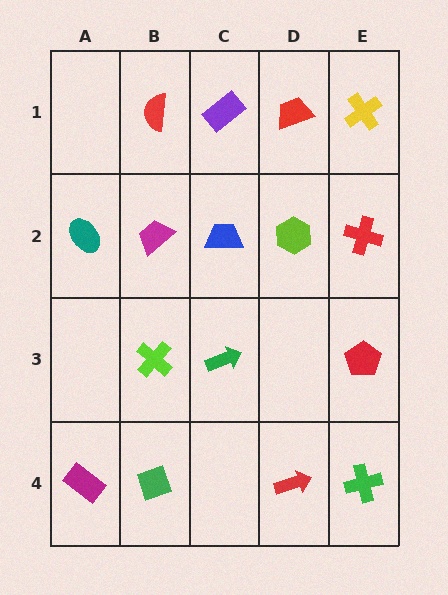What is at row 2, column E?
A red cross.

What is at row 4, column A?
A magenta rectangle.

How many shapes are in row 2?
5 shapes.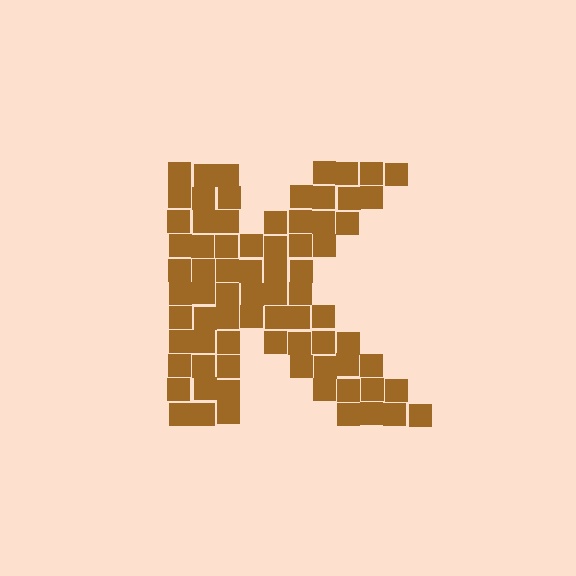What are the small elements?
The small elements are squares.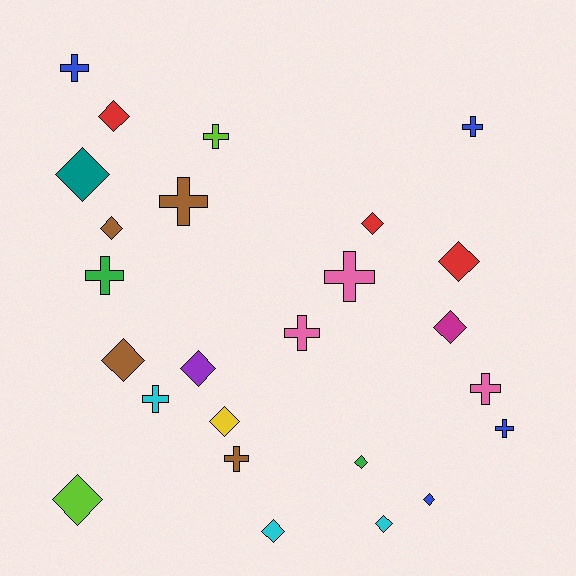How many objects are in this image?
There are 25 objects.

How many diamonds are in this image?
There are 14 diamonds.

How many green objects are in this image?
There are 2 green objects.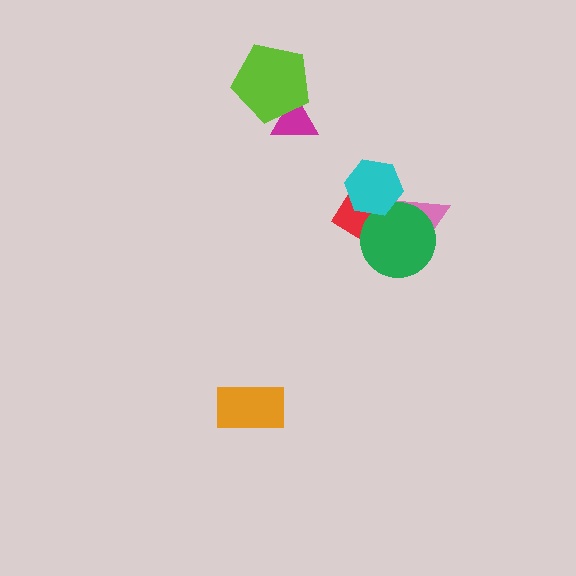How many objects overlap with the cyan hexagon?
3 objects overlap with the cyan hexagon.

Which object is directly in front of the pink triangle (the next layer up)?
The green circle is directly in front of the pink triangle.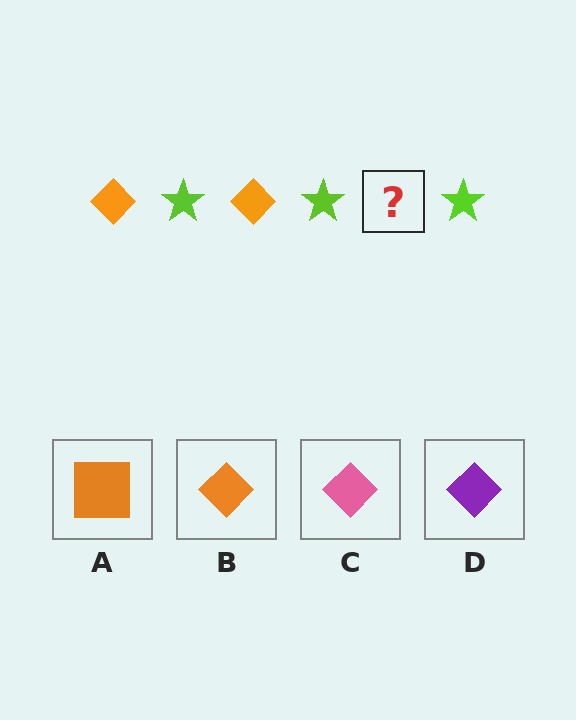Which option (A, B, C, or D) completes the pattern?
B.